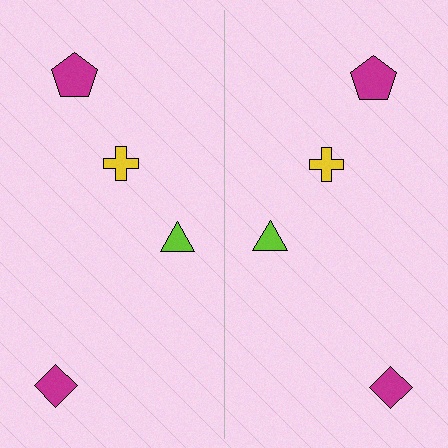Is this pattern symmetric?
Yes, this pattern has bilateral (reflection) symmetry.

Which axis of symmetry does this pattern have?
The pattern has a vertical axis of symmetry running through the center of the image.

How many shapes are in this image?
There are 8 shapes in this image.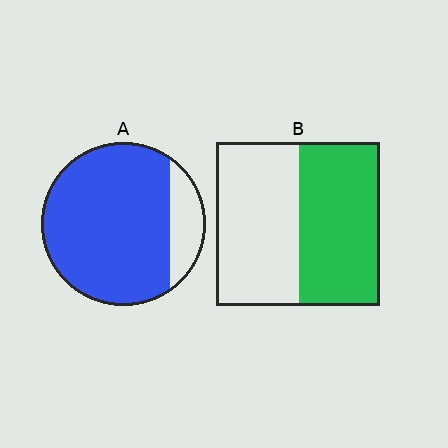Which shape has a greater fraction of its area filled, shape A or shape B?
Shape A.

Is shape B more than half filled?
Roughly half.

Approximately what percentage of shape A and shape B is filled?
A is approximately 85% and B is approximately 50%.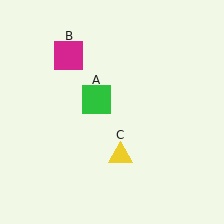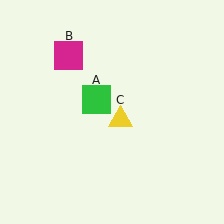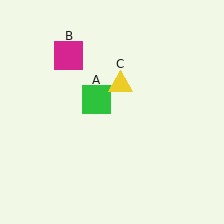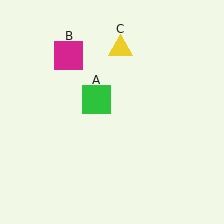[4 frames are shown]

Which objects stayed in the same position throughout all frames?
Green square (object A) and magenta square (object B) remained stationary.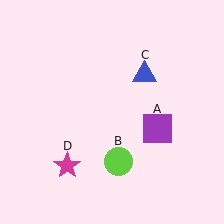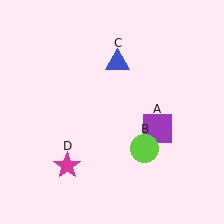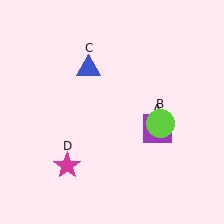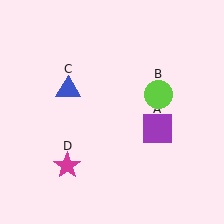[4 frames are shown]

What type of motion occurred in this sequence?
The lime circle (object B), blue triangle (object C) rotated counterclockwise around the center of the scene.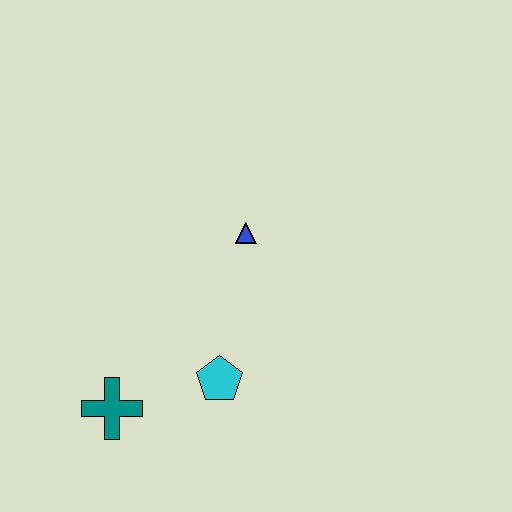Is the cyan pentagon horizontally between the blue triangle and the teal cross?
Yes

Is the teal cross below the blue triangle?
Yes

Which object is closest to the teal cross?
The cyan pentagon is closest to the teal cross.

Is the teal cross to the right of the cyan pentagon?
No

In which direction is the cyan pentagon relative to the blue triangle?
The cyan pentagon is below the blue triangle.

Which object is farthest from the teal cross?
The blue triangle is farthest from the teal cross.